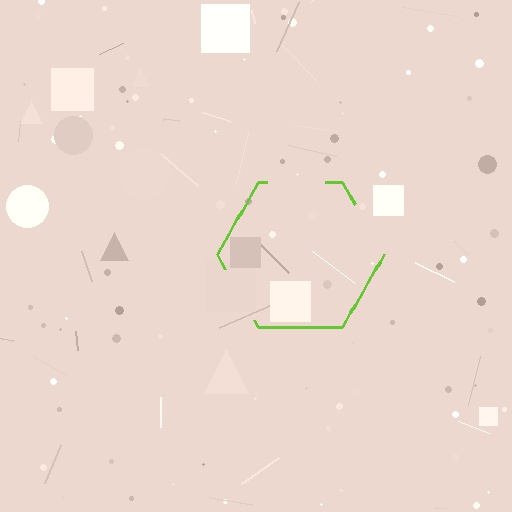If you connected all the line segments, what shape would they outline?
They would outline a hexagon.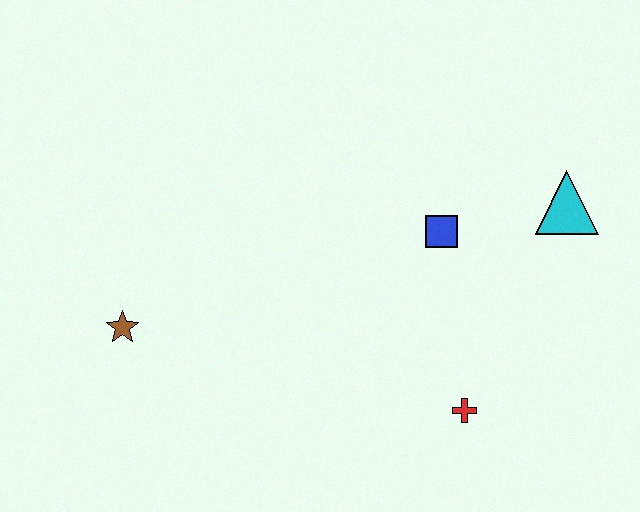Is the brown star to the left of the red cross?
Yes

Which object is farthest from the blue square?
The brown star is farthest from the blue square.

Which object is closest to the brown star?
The blue square is closest to the brown star.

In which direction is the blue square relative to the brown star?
The blue square is to the right of the brown star.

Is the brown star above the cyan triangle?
No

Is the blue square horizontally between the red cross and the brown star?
Yes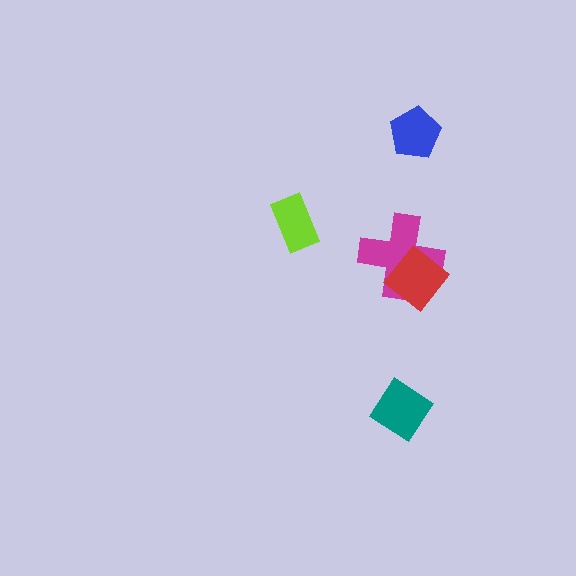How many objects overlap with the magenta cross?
1 object overlaps with the magenta cross.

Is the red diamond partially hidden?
No, no other shape covers it.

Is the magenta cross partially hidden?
Yes, it is partially covered by another shape.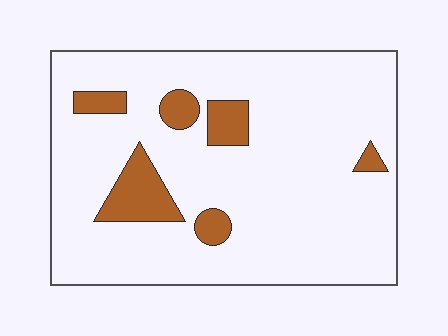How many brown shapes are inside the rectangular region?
6.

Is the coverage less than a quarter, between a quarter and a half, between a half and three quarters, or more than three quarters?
Less than a quarter.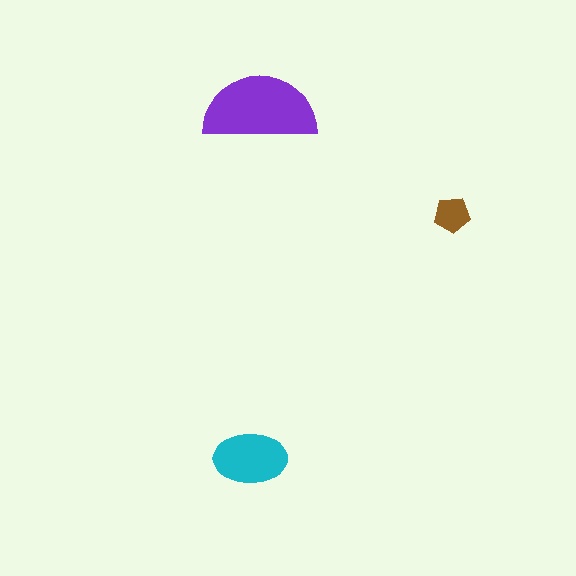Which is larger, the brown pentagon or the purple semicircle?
The purple semicircle.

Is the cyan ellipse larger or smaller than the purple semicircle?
Smaller.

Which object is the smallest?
The brown pentagon.